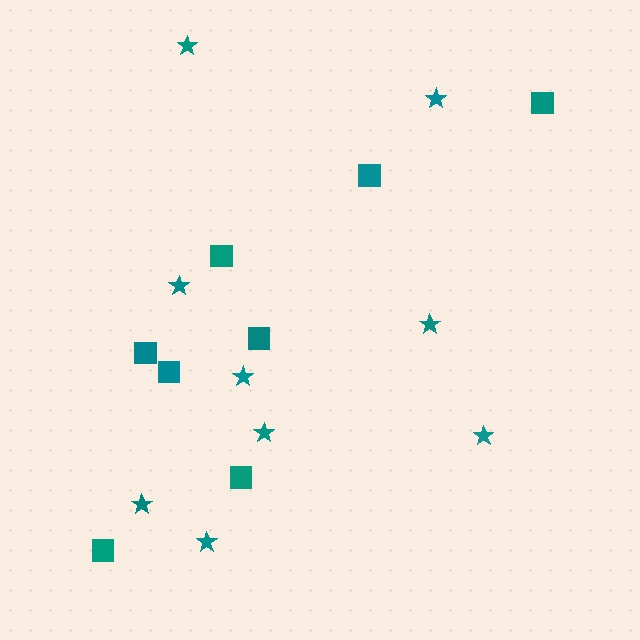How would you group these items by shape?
There are 2 groups: one group of squares (8) and one group of stars (9).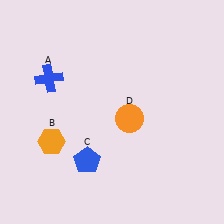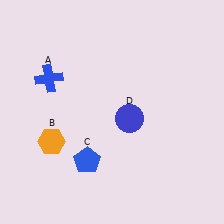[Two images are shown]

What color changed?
The circle (D) changed from orange in Image 1 to blue in Image 2.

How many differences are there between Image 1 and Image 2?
There is 1 difference between the two images.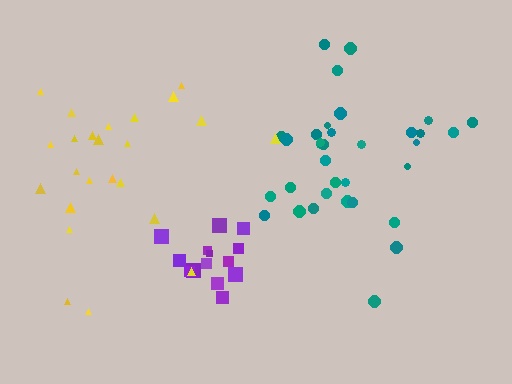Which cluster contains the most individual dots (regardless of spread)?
Teal (34).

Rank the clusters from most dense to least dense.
purple, teal, yellow.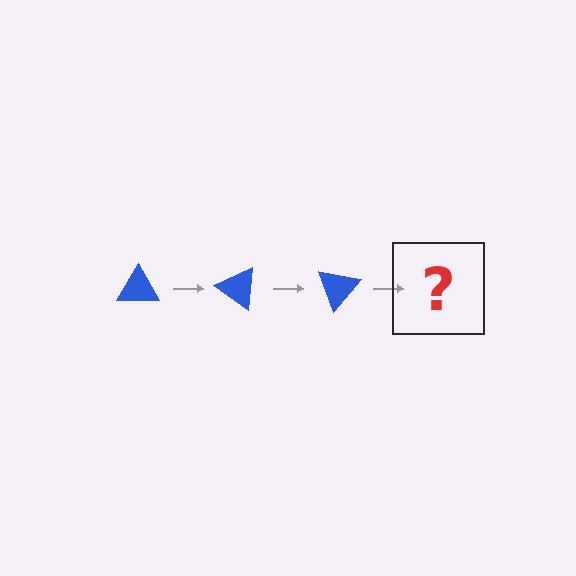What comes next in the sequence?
The next element should be a blue triangle rotated 105 degrees.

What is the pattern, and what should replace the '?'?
The pattern is that the triangle rotates 35 degrees each step. The '?' should be a blue triangle rotated 105 degrees.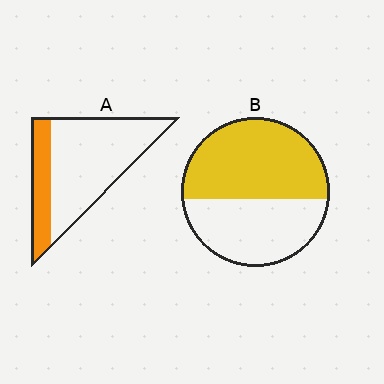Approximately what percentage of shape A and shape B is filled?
A is approximately 25% and B is approximately 55%.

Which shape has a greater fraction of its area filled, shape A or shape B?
Shape B.